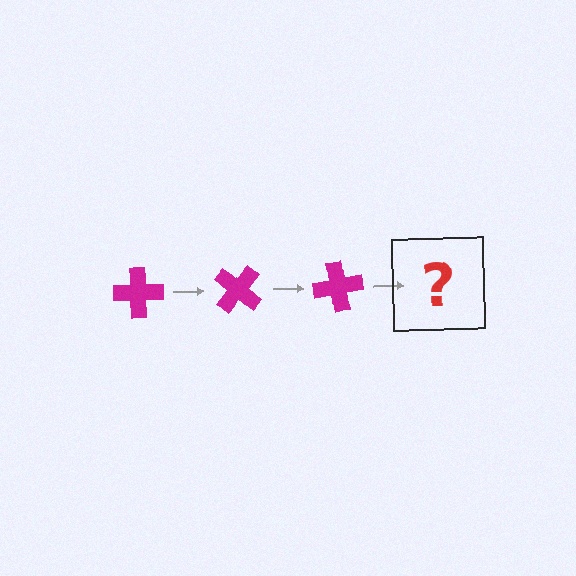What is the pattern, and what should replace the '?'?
The pattern is that the cross rotates 40 degrees each step. The '?' should be a magenta cross rotated 120 degrees.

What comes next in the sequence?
The next element should be a magenta cross rotated 120 degrees.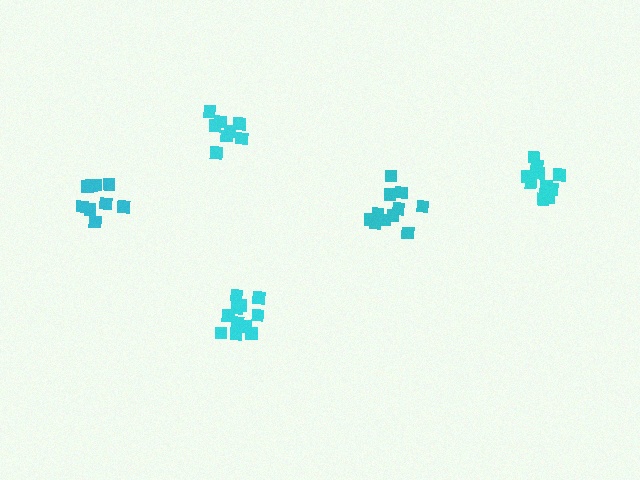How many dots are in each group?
Group 1: 11 dots, Group 2: 11 dots, Group 3: 8 dots, Group 4: 10 dots, Group 5: 10 dots (50 total).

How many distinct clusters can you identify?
There are 5 distinct clusters.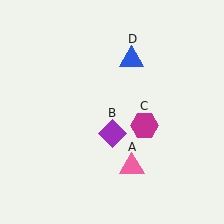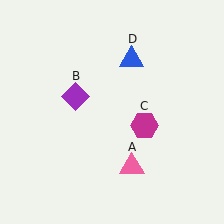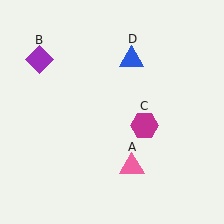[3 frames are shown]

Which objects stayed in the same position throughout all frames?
Pink triangle (object A) and magenta hexagon (object C) and blue triangle (object D) remained stationary.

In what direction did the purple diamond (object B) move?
The purple diamond (object B) moved up and to the left.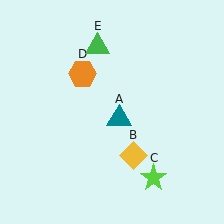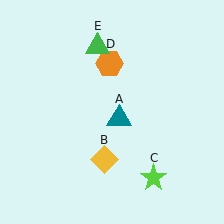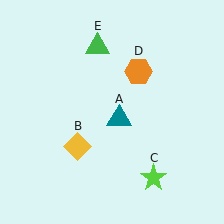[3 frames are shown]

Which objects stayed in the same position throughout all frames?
Teal triangle (object A) and lime star (object C) and green triangle (object E) remained stationary.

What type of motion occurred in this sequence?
The yellow diamond (object B), orange hexagon (object D) rotated clockwise around the center of the scene.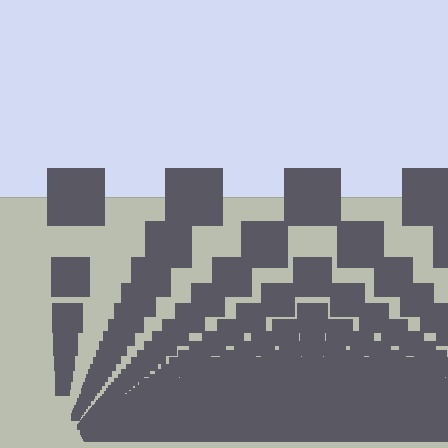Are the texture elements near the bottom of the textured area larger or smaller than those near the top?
Smaller. The gradient is inverted — elements near the bottom are smaller and denser.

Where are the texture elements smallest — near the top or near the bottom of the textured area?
Near the bottom.